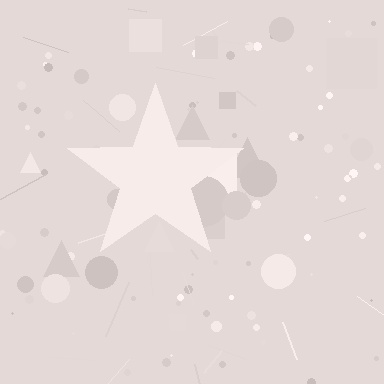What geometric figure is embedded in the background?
A star is embedded in the background.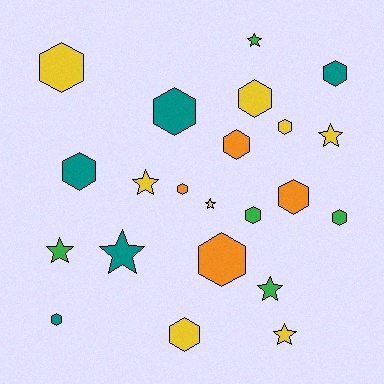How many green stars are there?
There are 3 green stars.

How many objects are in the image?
There are 22 objects.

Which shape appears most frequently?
Hexagon, with 14 objects.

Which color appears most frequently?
Yellow, with 8 objects.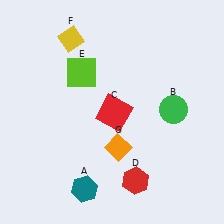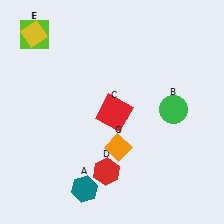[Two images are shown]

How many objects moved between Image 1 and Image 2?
3 objects moved between the two images.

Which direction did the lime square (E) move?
The lime square (E) moved left.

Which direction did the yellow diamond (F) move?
The yellow diamond (F) moved left.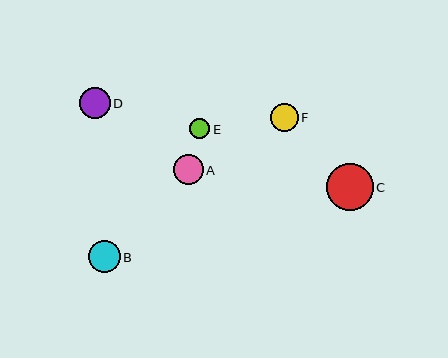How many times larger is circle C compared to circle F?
Circle C is approximately 1.7 times the size of circle F.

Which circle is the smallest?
Circle E is the smallest with a size of approximately 20 pixels.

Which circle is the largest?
Circle C is the largest with a size of approximately 47 pixels.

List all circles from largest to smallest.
From largest to smallest: C, B, D, A, F, E.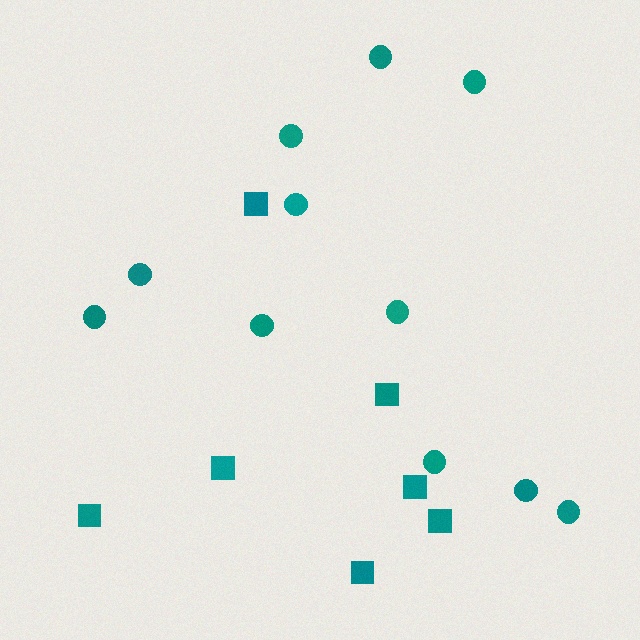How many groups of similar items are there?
There are 2 groups: one group of squares (7) and one group of circles (11).